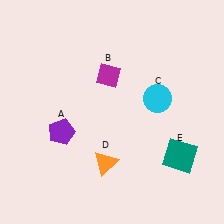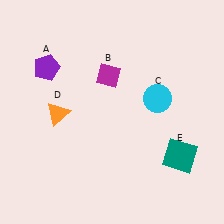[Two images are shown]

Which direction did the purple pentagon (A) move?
The purple pentagon (A) moved up.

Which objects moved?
The objects that moved are: the purple pentagon (A), the orange triangle (D).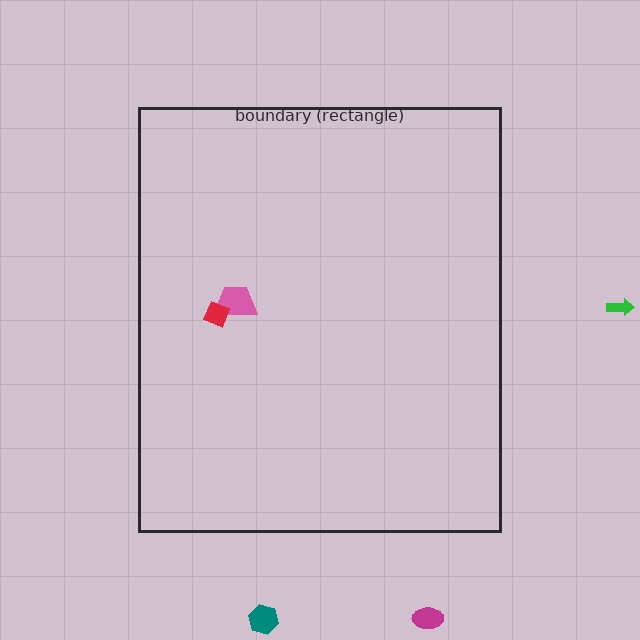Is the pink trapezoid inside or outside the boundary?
Inside.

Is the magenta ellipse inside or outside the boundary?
Outside.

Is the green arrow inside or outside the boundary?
Outside.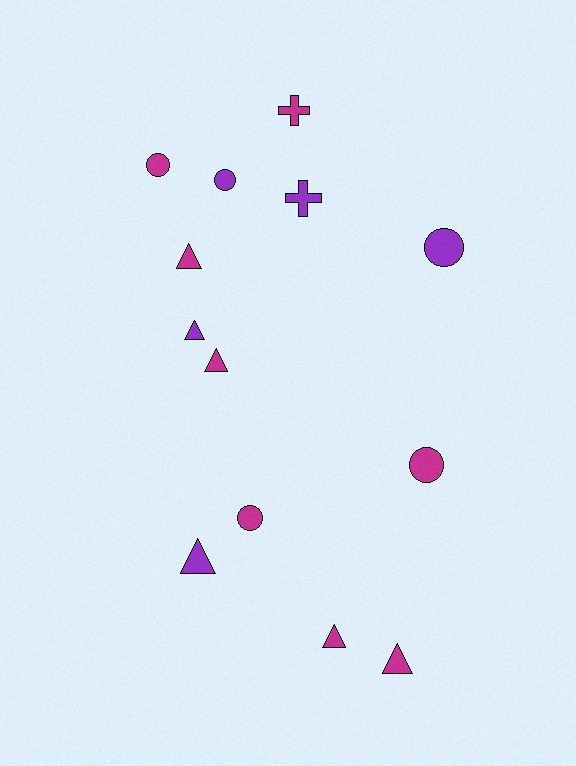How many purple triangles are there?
There are 2 purple triangles.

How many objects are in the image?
There are 13 objects.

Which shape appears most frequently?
Triangle, with 6 objects.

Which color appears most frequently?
Magenta, with 8 objects.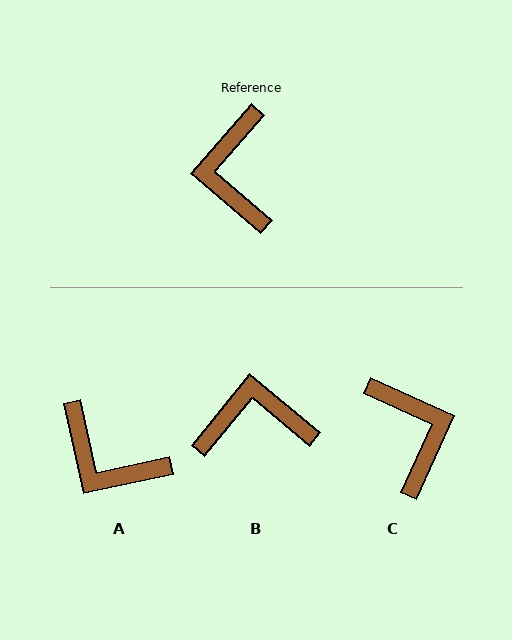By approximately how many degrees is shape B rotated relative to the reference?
Approximately 89 degrees clockwise.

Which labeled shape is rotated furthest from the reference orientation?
C, about 163 degrees away.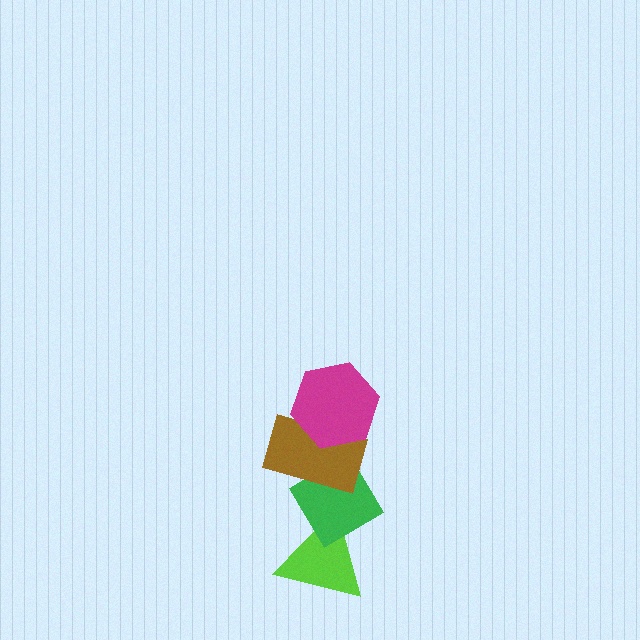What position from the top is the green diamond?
The green diamond is 3rd from the top.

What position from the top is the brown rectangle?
The brown rectangle is 2nd from the top.